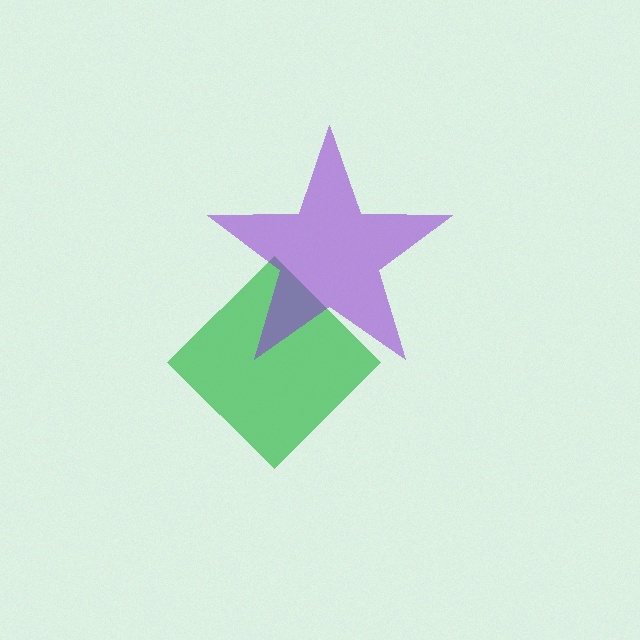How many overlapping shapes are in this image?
There are 2 overlapping shapes in the image.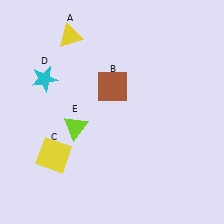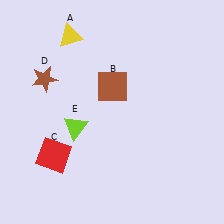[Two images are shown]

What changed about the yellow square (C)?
In Image 1, C is yellow. In Image 2, it changed to red.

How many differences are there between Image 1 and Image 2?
There are 2 differences between the two images.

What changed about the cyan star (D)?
In Image 1, D is cyan. In Image 2, it changed to brown.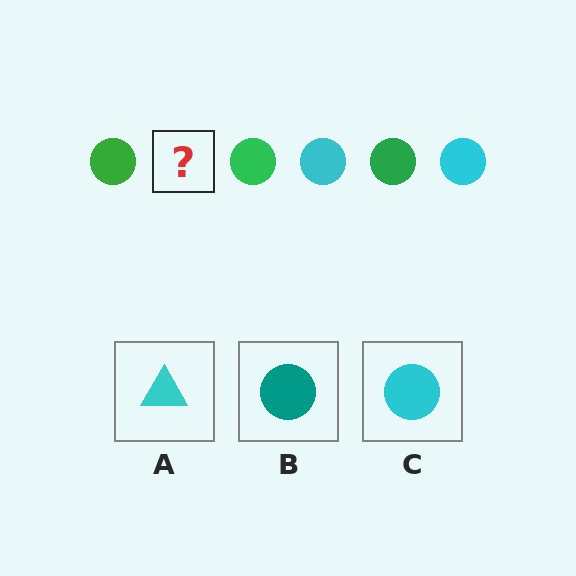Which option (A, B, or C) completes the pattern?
C.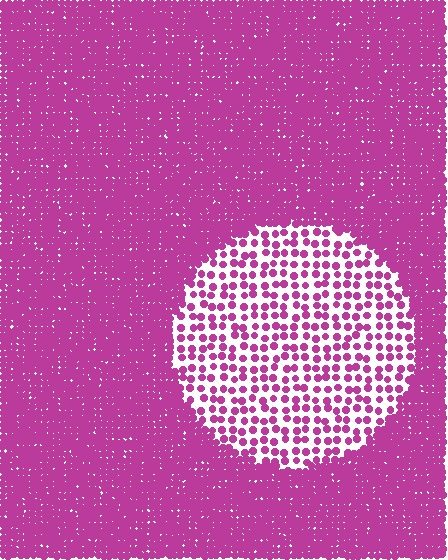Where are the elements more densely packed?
The elements are more densely packed outside the circle boundary.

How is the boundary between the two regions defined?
The boundary is defined by a change in element density (approximately 3.1x ratio). All elements are the same color, size, and shape.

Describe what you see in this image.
The image contains small magenta elements arranged at two different densities. A circle-shaped region is visible where the elements are less densely packed than the surrounding area.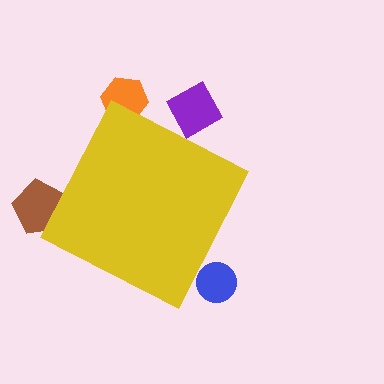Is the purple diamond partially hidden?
Yes, the purple diamond is partially hidden behind the yellow diamond.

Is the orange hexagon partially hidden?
Yes, the orange hexagon is partially hidden behind the yellow diamond.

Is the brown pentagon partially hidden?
Yes, the brown pentagon is partially hidden behind the yellow diamond.